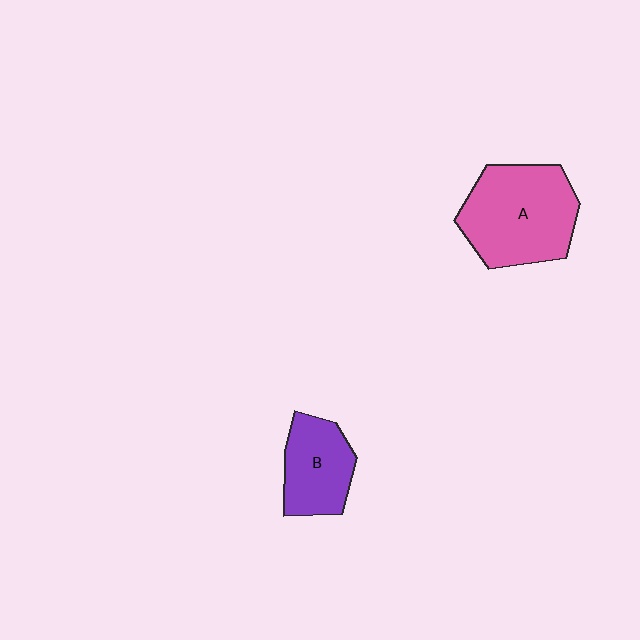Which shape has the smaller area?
Shape B (purple).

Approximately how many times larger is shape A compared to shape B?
Approximately 1.7 times.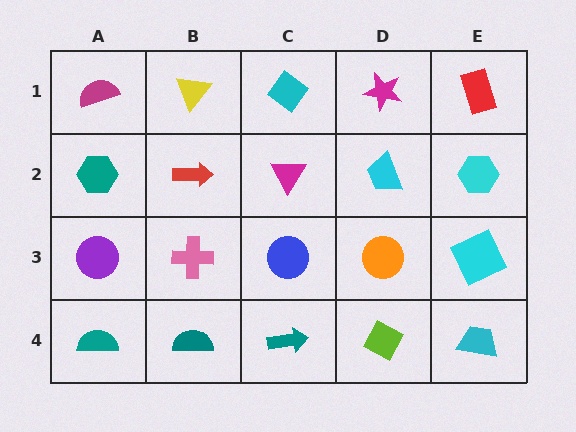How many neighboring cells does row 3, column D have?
4.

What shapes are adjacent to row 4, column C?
A blue circle (row 3, column C), a teal semicircle (row 4, column B), a lime diamond (row 4, column D).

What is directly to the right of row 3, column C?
An orange circle.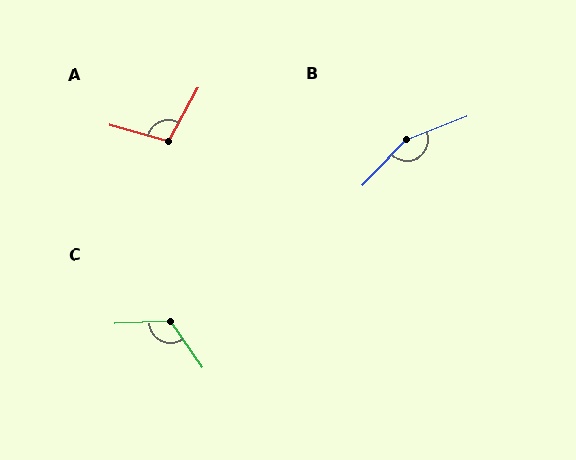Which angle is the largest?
B, at approximately 156 degrees.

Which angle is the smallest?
A, at approximately 104 degrees.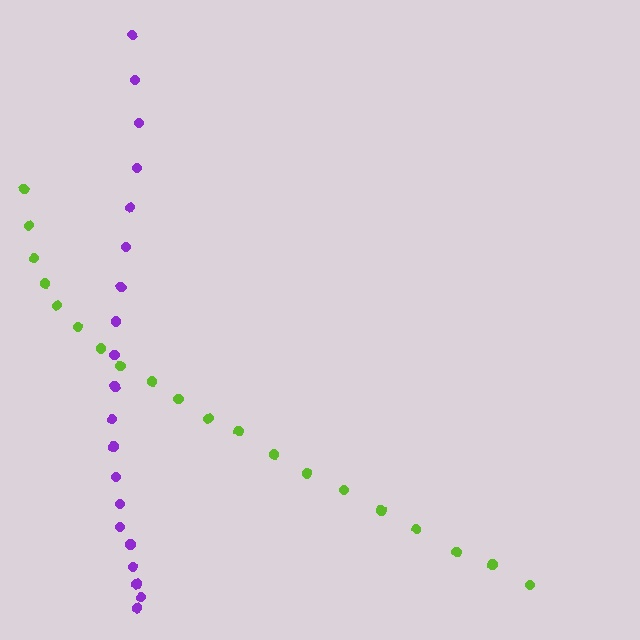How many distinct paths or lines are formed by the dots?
There are 2 distinct paths.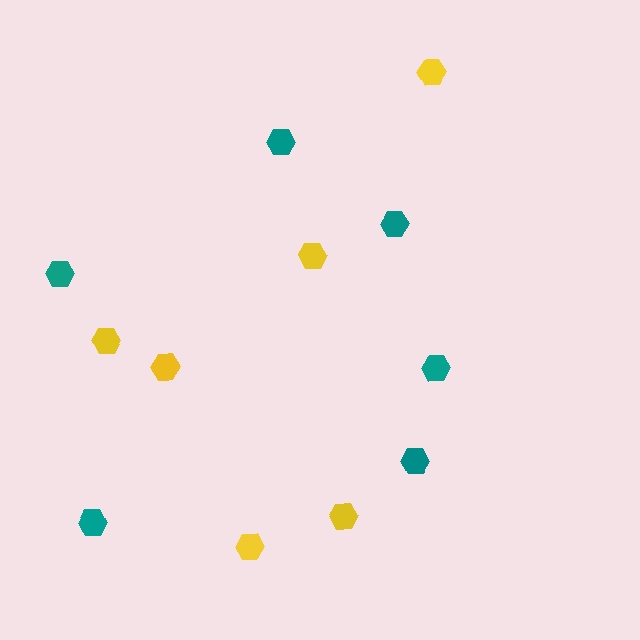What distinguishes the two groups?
There are 2 groups: one group of teal hexagons (6) and one group of yellow hexagons (6).